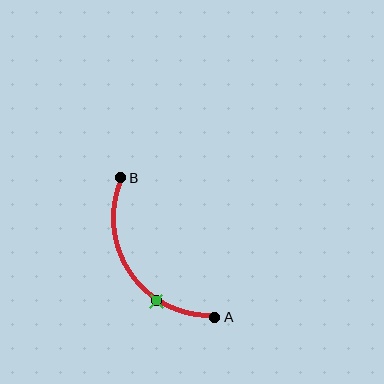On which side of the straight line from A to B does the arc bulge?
The arc bulges below and to the left of the straight line connecting A and B.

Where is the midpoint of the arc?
The arc midpoint is the point on the curve farthest from the straight line joining A and B. It sits below and to the left of that line.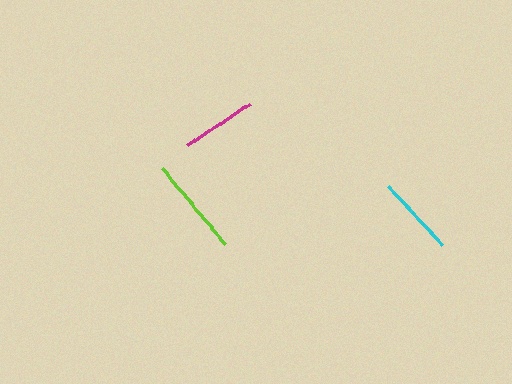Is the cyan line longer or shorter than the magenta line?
The cyan line is longer than the magenta line.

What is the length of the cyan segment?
The cyan segment is approximately 79 pixels long.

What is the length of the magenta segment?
The magenta segment is approximately 75 pixels long.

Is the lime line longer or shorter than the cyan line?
The lime line is longer than the cyan line.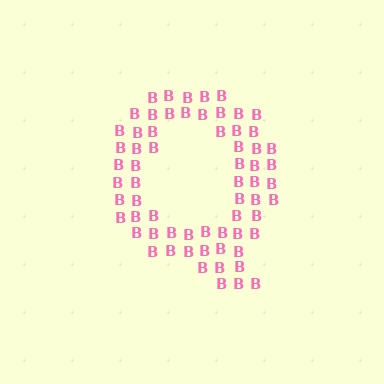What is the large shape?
The large shape is the letter Q.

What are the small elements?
The small elements are letter B's.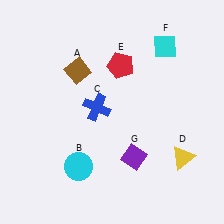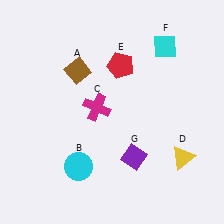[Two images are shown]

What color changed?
The cross (C) changed from blue in Image 1 to magenta in Image 2.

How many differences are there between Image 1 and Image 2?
There is 1 difference between the two images.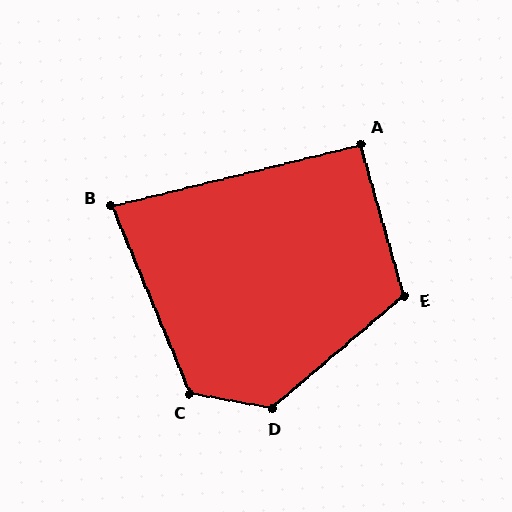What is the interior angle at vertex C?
Approximately 123 degrees (obtuse).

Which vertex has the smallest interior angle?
B, at approximately 81 degrees.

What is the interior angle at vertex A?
Approximately 92 degrees (approximately right).